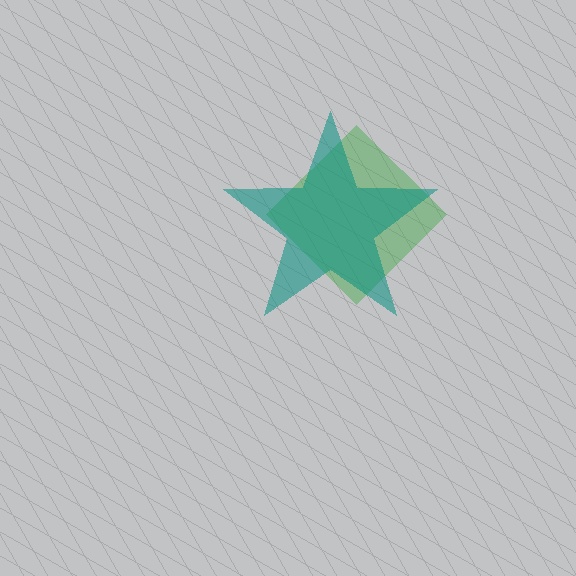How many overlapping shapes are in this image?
There are 2 overlapping shapes in the image.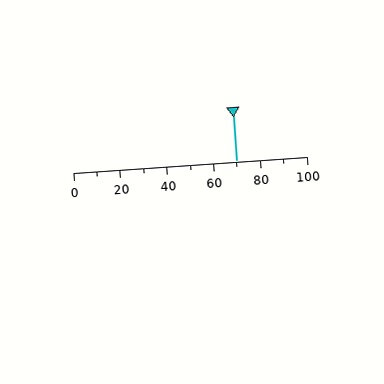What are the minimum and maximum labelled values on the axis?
The axis runs from 0 to 100.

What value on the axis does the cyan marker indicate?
The marker indicates approximately 70.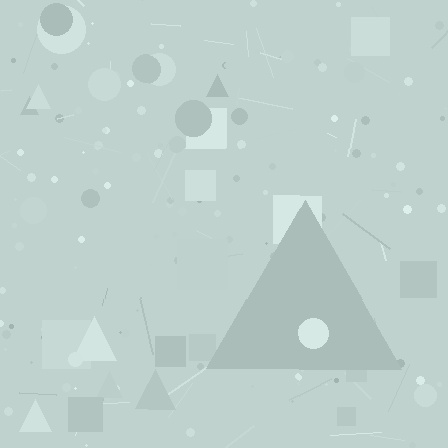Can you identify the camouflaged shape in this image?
The camouflaged shape is a triangle.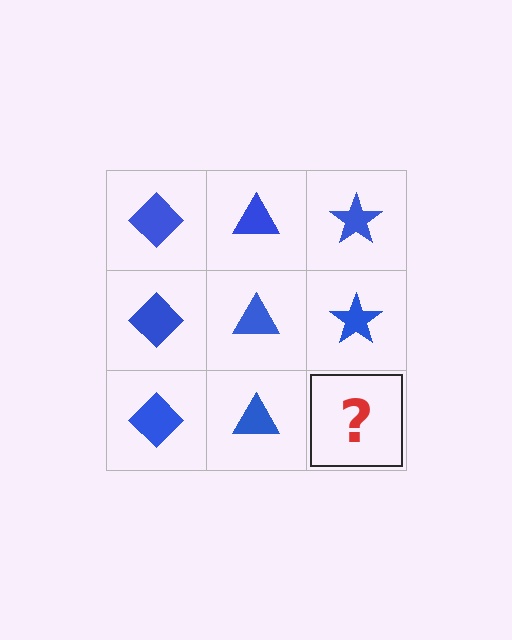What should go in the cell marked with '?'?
The missing cell should contain a blue star.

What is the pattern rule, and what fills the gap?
The rule is that each column has a consistent shape. The gap should be filled with a blue star.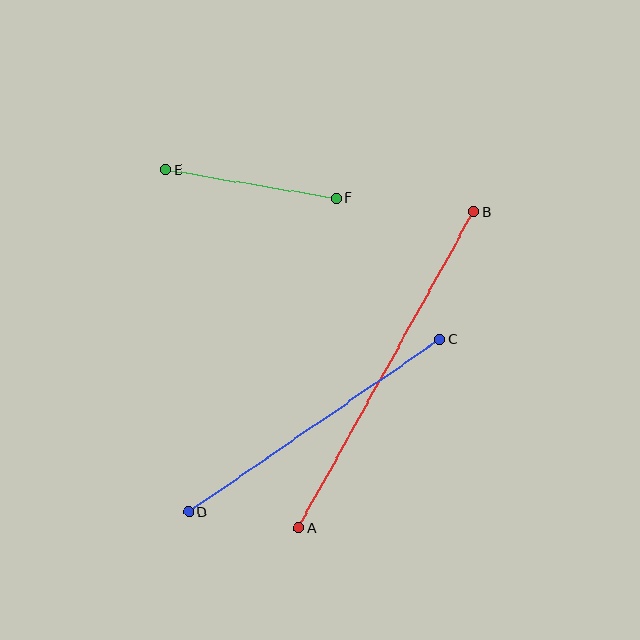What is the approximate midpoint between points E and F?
The midpoint is at approximately (251, 184) pixels.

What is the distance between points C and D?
The distance is approximately 305 pixels.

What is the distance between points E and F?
The distance is approximately 173 pixels.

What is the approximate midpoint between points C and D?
The midpoint is at approximately (314, 426) pixels.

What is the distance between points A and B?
The distance is approximately 361 pixels.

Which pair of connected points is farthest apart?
Points A and B are farthest apart.